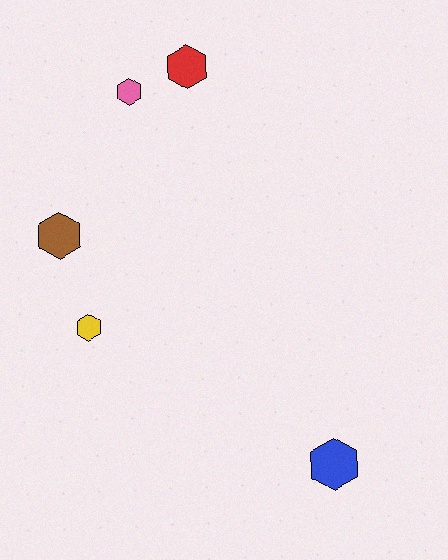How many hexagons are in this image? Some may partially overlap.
There are 5 hexagons.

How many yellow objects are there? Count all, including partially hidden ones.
There is 1 yellow object.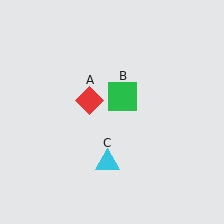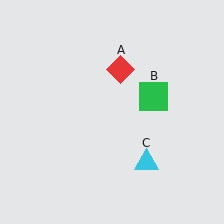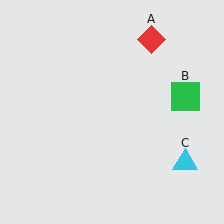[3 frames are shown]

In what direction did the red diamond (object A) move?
The red diamond (object A) moved up and to the right.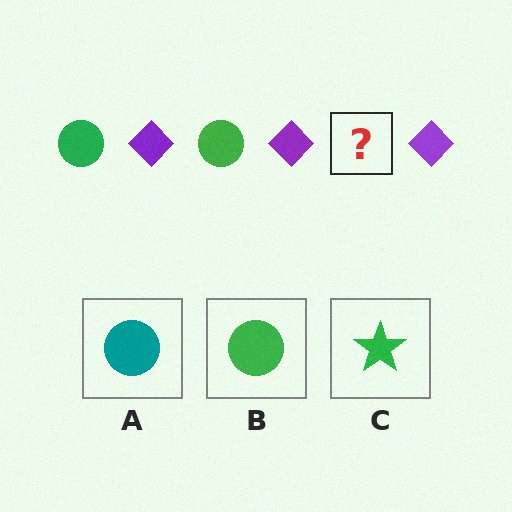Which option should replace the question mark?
Option B.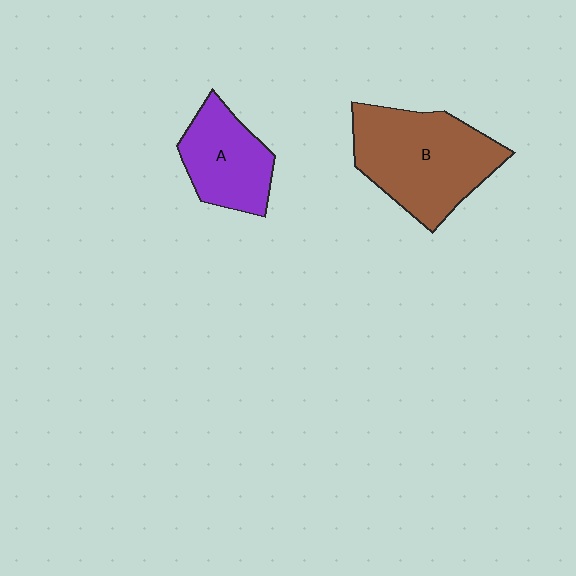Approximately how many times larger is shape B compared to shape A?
Approximately 1.6 times.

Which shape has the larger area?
Shape B (brown).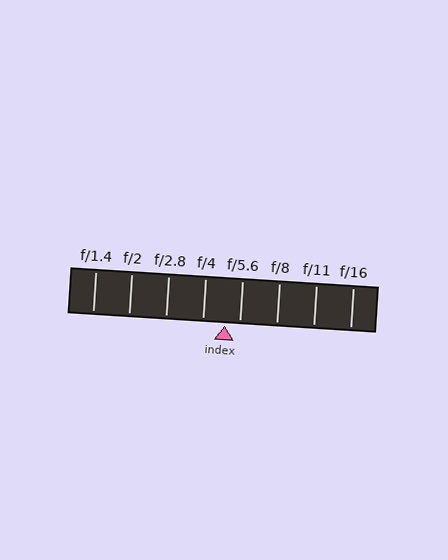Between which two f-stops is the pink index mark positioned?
The index mark is between f/4 and f/5.6.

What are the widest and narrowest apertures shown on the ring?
The widest aperture shown is f/1.4 and the narrowest is f/16.